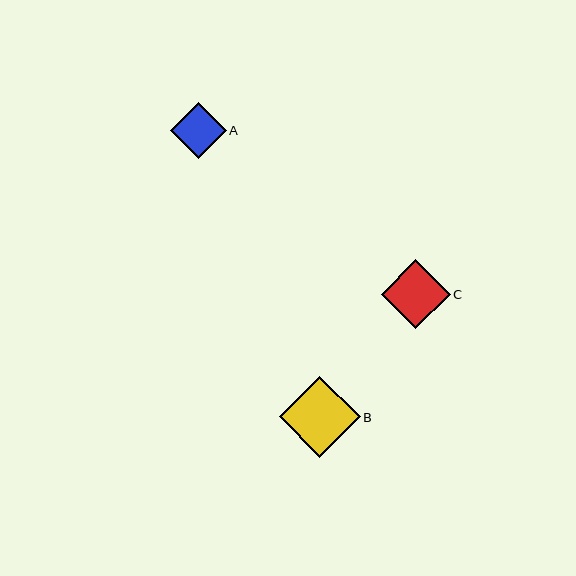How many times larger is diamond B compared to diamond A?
Diamond B is approximately 1.5 times the size of diamond A.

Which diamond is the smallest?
Diamond A is the smallest with a size of approximately 56 pixels.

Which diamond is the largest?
Diamond B is the largest with a size of approximately 81 pixels.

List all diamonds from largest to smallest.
From largest to smallest: B, C, A.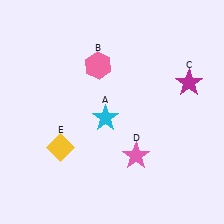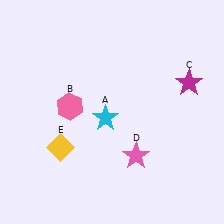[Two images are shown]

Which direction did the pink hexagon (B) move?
The pink hexagon (B) moved down.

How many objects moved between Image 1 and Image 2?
1 object moved between the two images.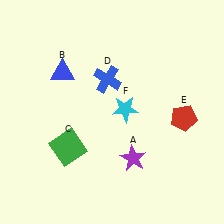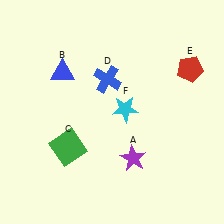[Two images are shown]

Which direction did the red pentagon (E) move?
The red pentagon (E) moved up.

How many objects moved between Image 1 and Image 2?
1 object moved between the two images.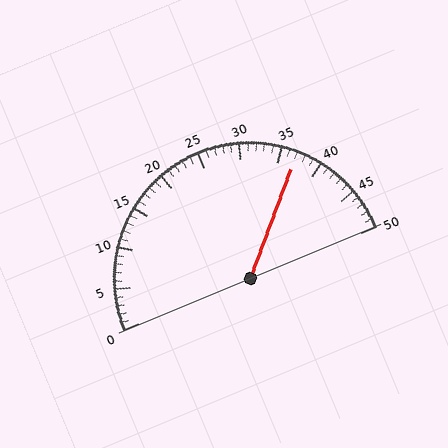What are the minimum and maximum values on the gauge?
The gauge ranges from 0 to 50.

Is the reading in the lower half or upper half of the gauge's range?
The reading is in the upper half of the range (0 to 50).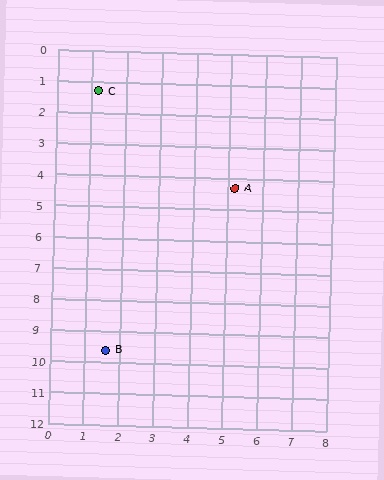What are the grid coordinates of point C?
Point C is at approximately (1.2, 1.3).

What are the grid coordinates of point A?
Point A is at approximately (5.2, 4.3).